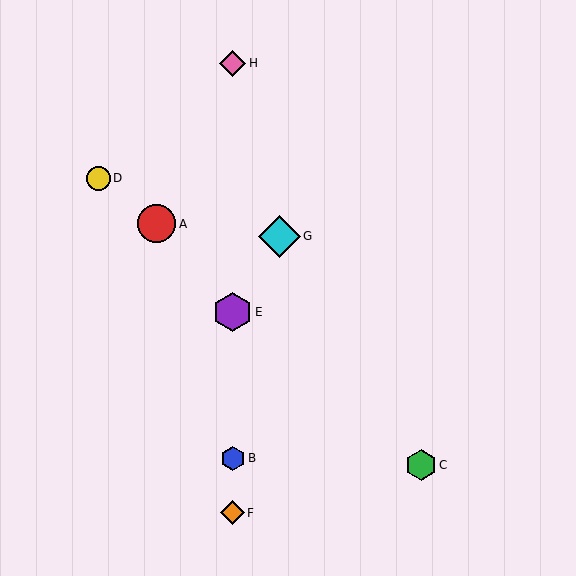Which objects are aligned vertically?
Objects B, E, F, H are aligned vertically.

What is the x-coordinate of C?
Object C is at x≈421.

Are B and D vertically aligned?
No, B is at x≈233 and D is at x≈99.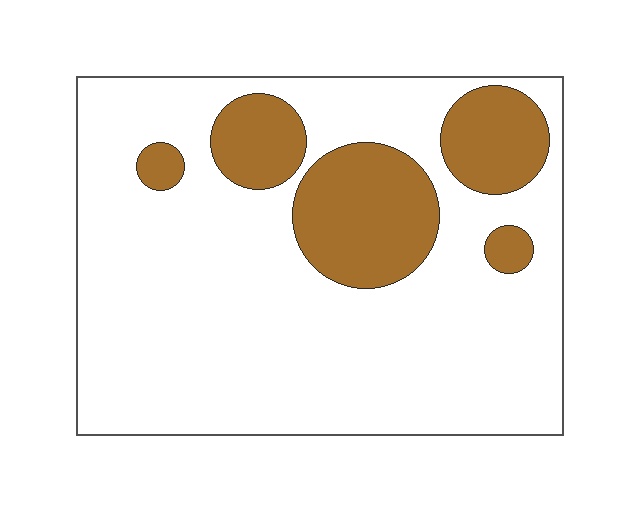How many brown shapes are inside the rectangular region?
5.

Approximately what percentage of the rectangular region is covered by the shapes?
Approximately 20%.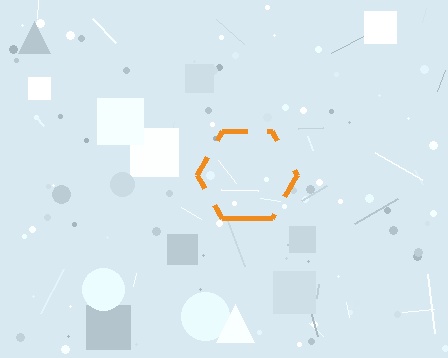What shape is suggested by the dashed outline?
The dashed outline suggests a hexagon.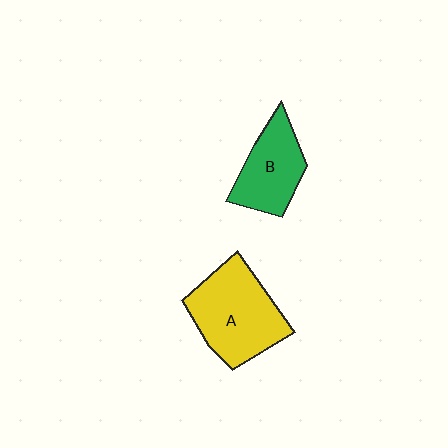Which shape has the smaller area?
Shape B (green).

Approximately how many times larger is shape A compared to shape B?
Approximately 1.4 times.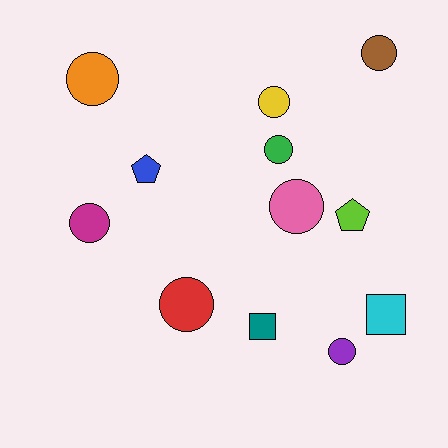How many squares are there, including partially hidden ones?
There are 2 squares.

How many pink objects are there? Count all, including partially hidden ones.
There is 1 pink object.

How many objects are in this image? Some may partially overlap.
There are 12 objects.